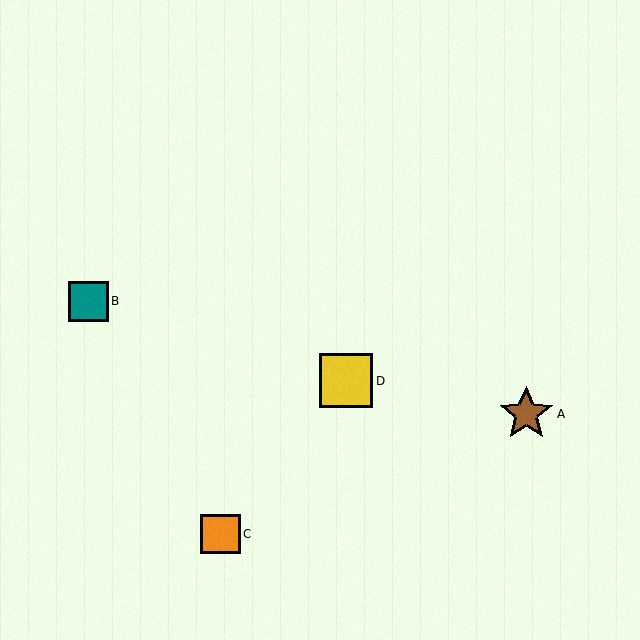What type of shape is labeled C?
Shape C is an orange square.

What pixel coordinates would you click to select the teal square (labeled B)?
Click at (89, 301) to select the teal square B.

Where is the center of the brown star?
The center of the brown star is at (526, 414).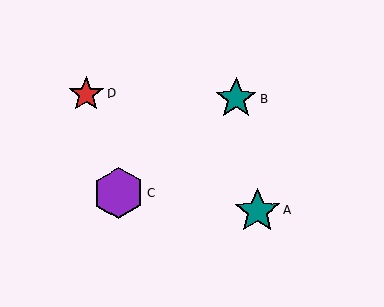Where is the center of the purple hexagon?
The center of the purple hexagon is at (119, 193).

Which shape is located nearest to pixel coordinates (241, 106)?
The teal star (labeled B) at (236, 98) is nearest to that location.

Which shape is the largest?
The purple hexagon (labeled C) is the largest.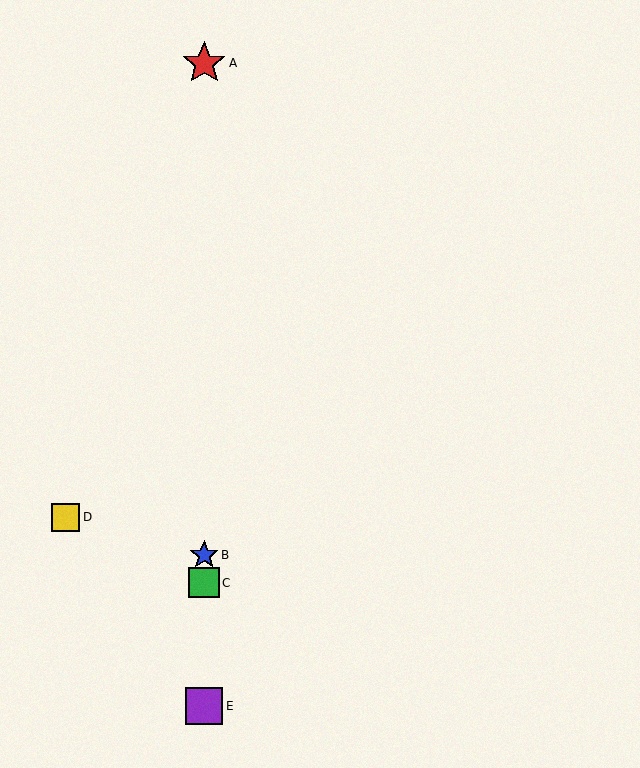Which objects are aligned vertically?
Objects A, B, C, E are aligned vertically.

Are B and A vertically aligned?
Yes, both are at x≈204.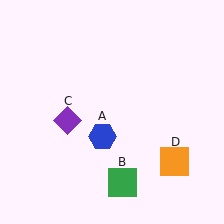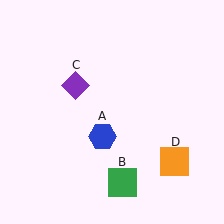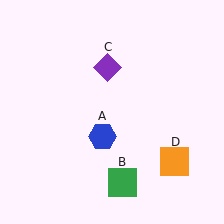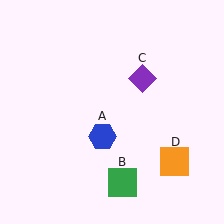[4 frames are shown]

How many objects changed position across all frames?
1 object changed position: purple diamond (object C).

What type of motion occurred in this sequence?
The purple diamond (object C) rotated clockwise around the center of the scene.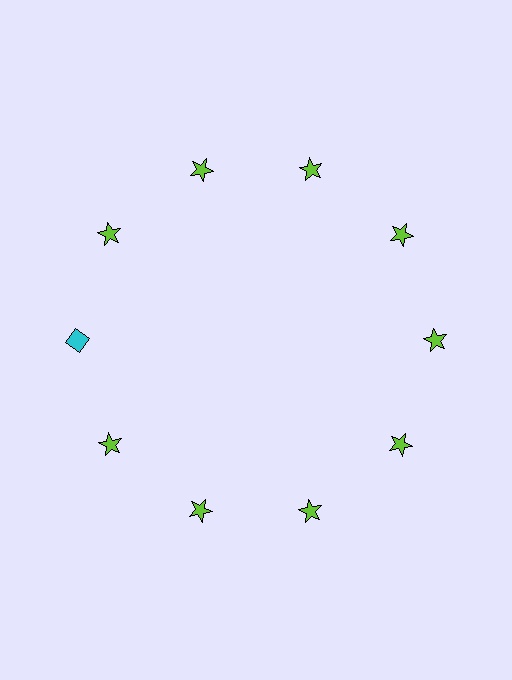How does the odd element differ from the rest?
It differs in both color (cyan instead of lime) and shape (diamond instead of star).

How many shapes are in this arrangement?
There are 10 shapes arranged in a ring pattern.